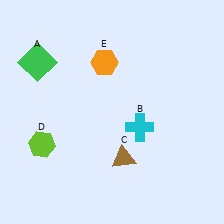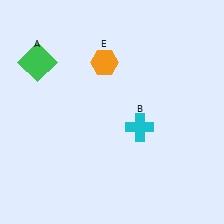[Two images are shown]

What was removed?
The brown triangle (C), the lime hexagon (D) were removed in Image 2.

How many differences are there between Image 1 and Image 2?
There are 2 differences between the two images.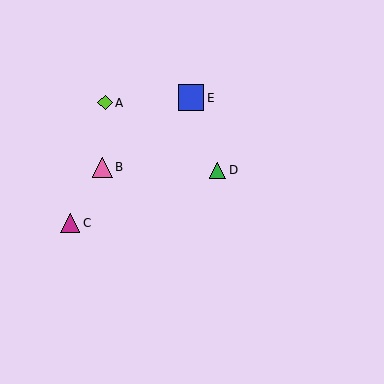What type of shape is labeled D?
Shape D is a green triangle.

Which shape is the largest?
The blue square (labeled E) is the largest.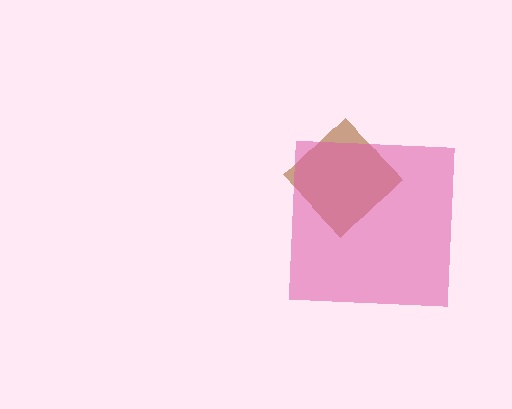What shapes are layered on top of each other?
The layered shapes are: a brown diamond, a pink square.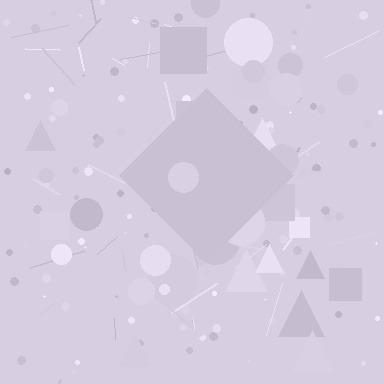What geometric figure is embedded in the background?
A diamond is embedded in the background.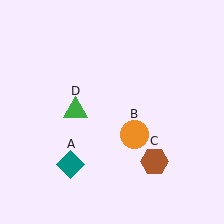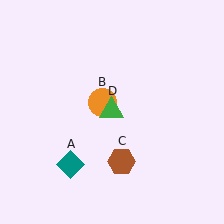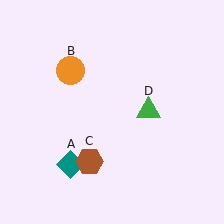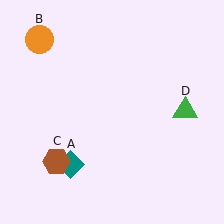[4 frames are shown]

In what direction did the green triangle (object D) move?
The green triangle (object D) moved right.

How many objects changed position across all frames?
3 objects changed position: orange circle (object B), brown hexagon (object C), green triangle (object D).